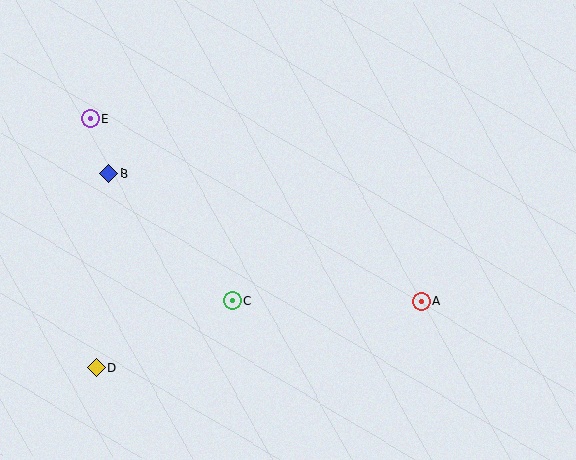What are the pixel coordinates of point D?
Point D is at (96, 368).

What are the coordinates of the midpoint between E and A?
The midpoint between E and A is at (256, 210).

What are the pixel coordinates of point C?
Point C is at (232, 301).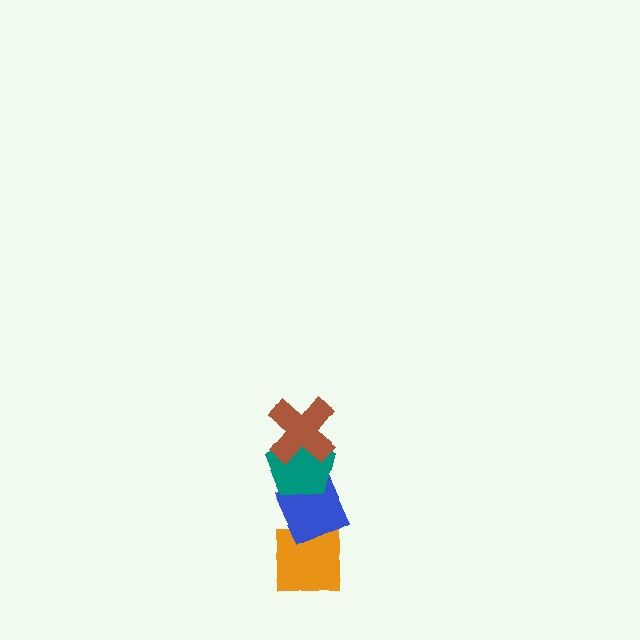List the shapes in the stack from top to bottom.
From top to bottom: the brown cross, the teal pentagon, the blue diamond, the orange square.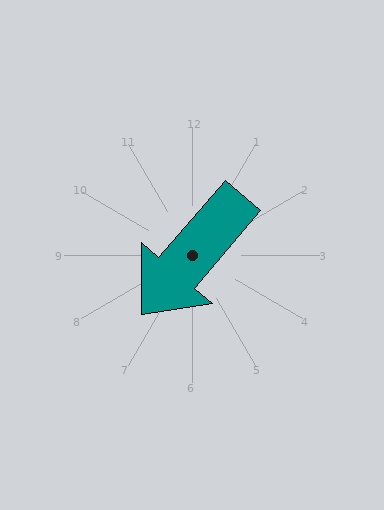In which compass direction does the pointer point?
Southwest.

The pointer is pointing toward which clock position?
Roughly 7 o'clock.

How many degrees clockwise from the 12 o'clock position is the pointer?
Approximately 221 degrees.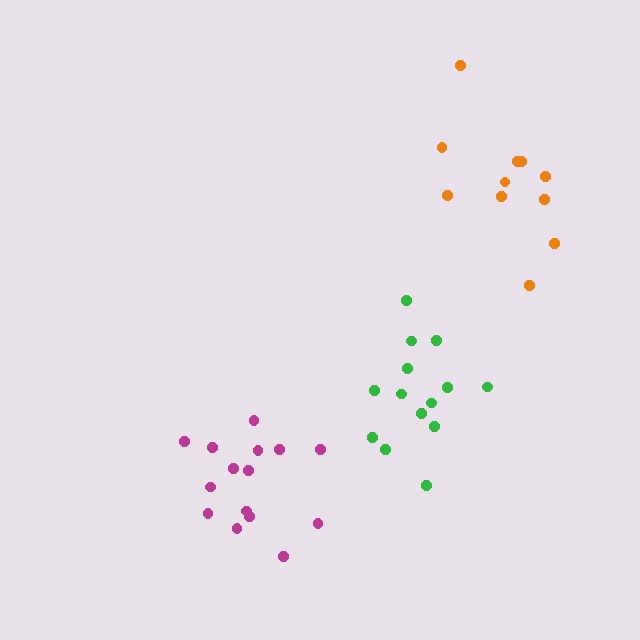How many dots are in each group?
Group 1: 14 dots, Group 2: 11 dots, Group 3: 15 dots (40 total).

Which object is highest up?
The orange cluster is topmost.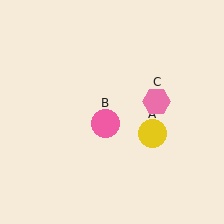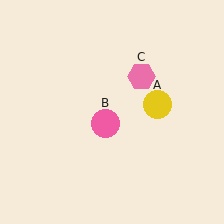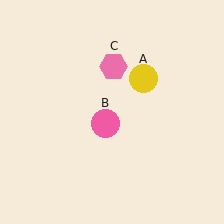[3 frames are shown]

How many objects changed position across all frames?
2 objects changed position: yellow circle (object A), pink hexagon (object C).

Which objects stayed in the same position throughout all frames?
Pink circle (object B) remained stationary.